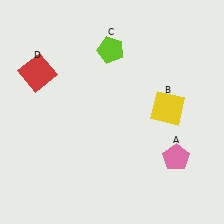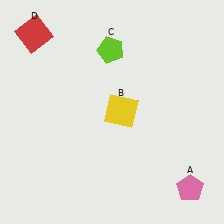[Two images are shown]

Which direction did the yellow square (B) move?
The yellow square (B) moved left.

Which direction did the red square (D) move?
The red square (D) moved up.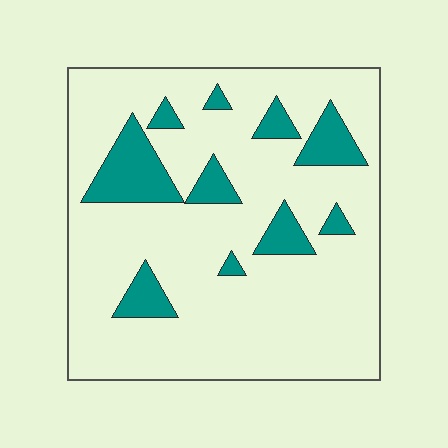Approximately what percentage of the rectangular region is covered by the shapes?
Approximately 15%.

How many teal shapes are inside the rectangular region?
10.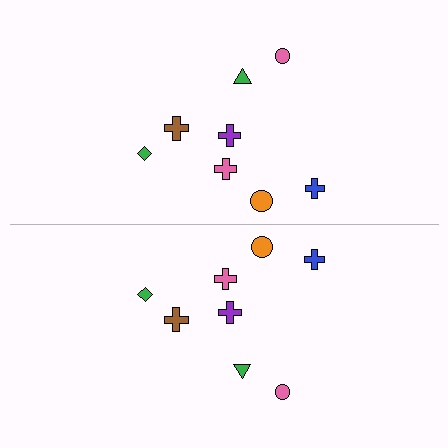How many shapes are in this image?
There are 16 shapes in this image.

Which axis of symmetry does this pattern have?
The pattern has a horizontal axis of symmetry running through the center of the image.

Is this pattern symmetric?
Yes, this pattern has bilateral (reflection) symmetry.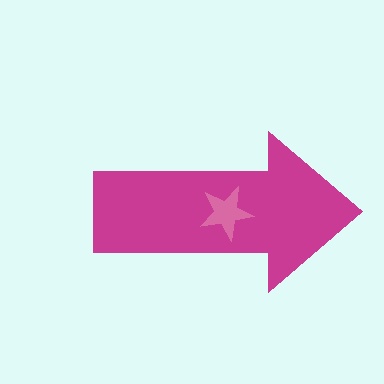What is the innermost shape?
The pink star.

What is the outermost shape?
The magenta arrow.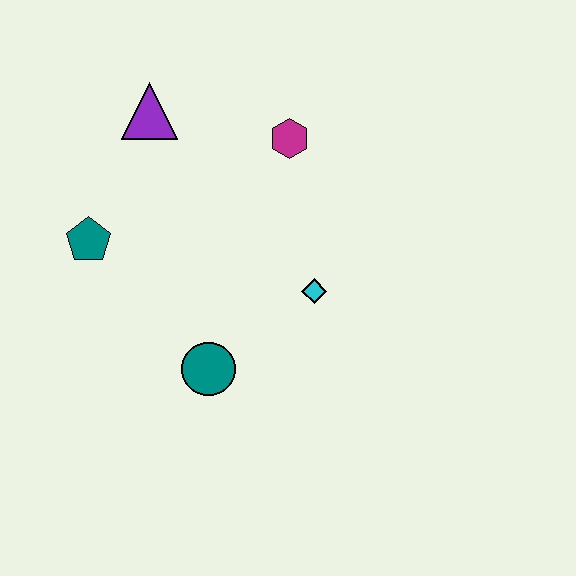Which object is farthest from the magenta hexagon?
The teal circle is farthest from the magenta hexagon.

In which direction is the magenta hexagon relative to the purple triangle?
The magenta hexagon is to the right of the purple triangle.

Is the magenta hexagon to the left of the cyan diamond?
Yes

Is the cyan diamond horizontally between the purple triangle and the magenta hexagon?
No